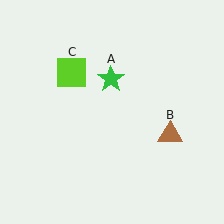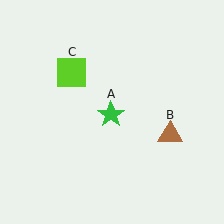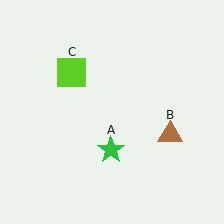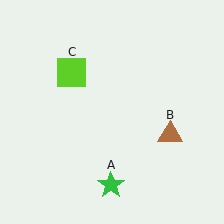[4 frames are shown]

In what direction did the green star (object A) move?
The green star (object A) moved down.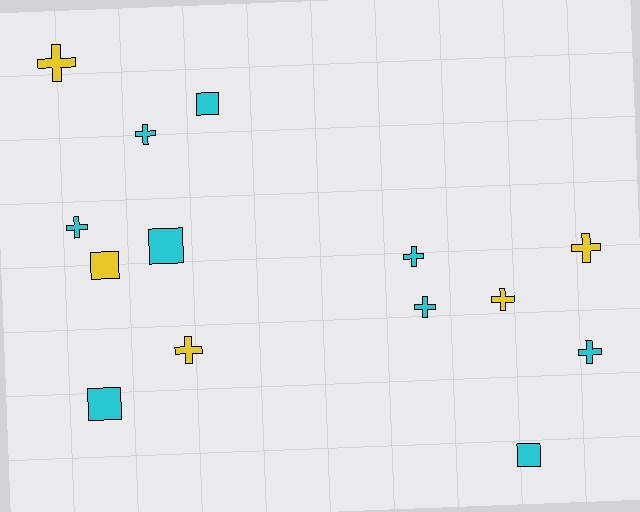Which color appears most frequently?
Cyan, with 9 objects.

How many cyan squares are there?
There are 4 cyan squares.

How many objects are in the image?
There are 14 objects.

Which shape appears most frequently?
Cross, with 9 objects.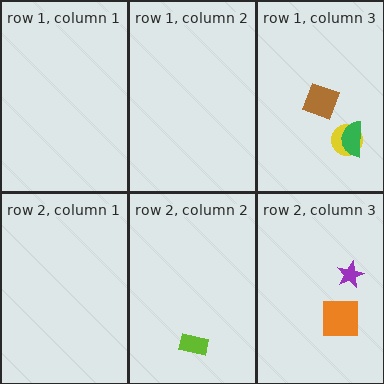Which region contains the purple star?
The row 2, column 3 region.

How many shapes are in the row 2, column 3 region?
2.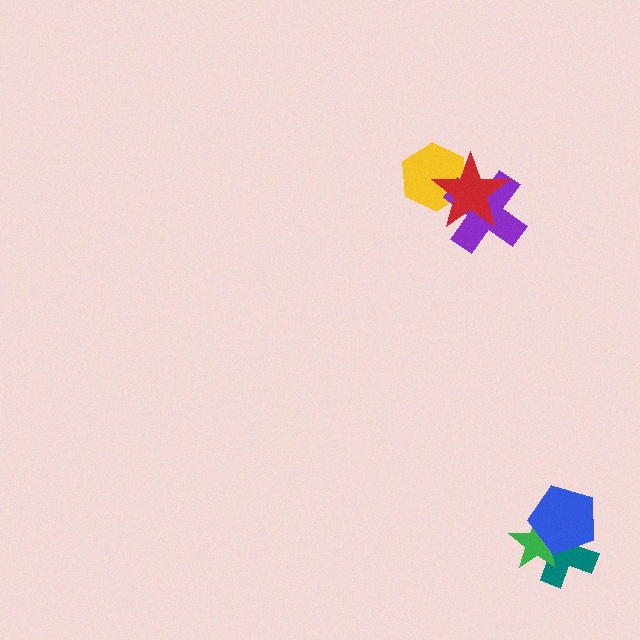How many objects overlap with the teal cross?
2 objects overlap with the teal cross.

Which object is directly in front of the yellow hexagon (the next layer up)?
The purple cross is directly in front of the yellow hexagon.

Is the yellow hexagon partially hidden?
Yes, it is partially covered by another shape.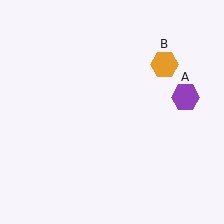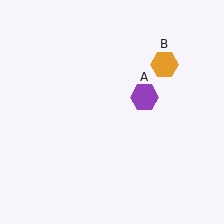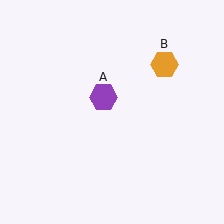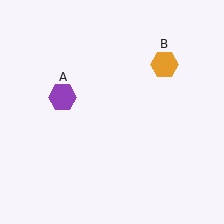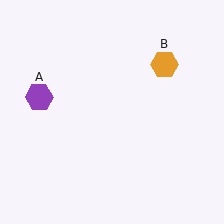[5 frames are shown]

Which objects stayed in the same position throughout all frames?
Orange hexagon (object B) remained stationary.